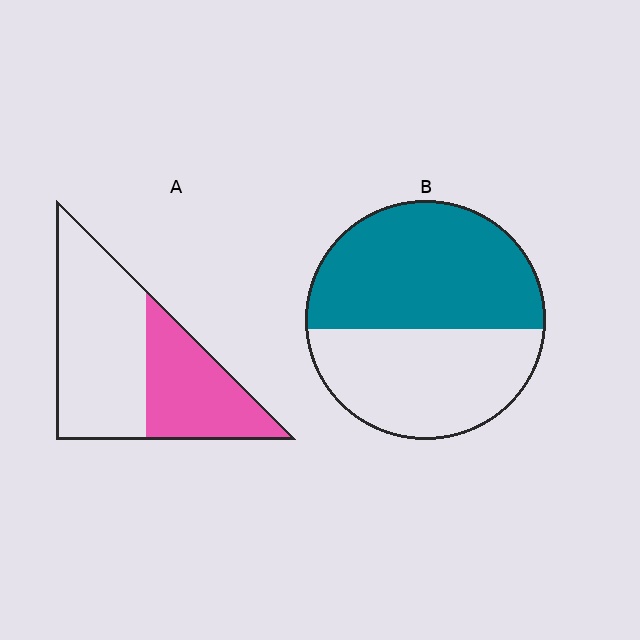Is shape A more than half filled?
No.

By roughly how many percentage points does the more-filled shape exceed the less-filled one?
By roughly 15 percentage points (B over A).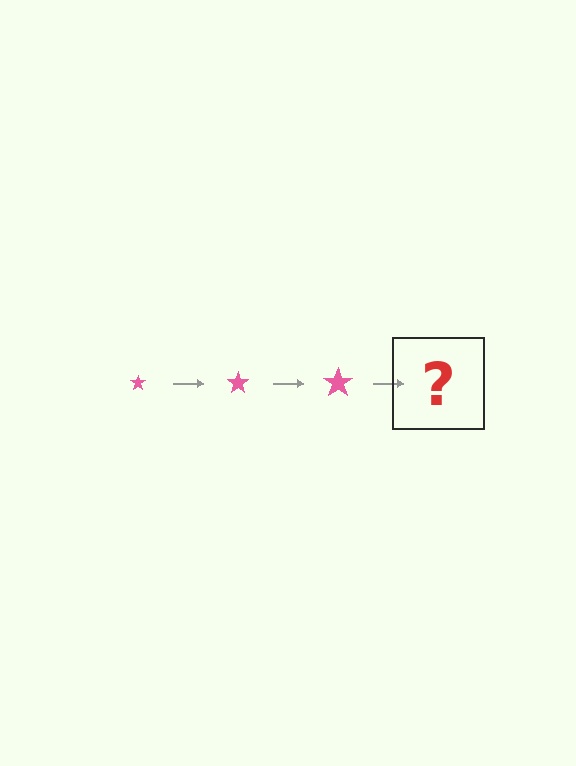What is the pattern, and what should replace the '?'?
The pattern is that the star gets progressively larger each step. The '?' should be a pink star, larger than the previous one.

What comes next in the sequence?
The next element should be a pink star, larger than the previous one.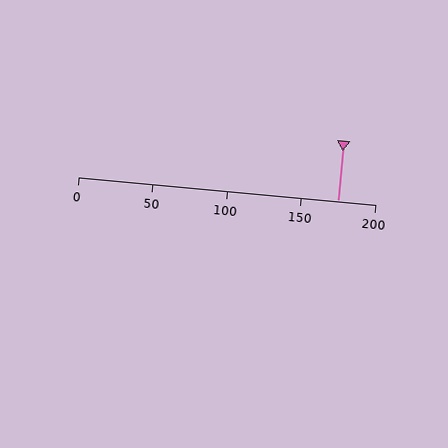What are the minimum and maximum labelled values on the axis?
The axis runs from 0 to 200.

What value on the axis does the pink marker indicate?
The marker indicates approximately 175.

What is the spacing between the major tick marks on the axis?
The major ticks are spaced 50 apart.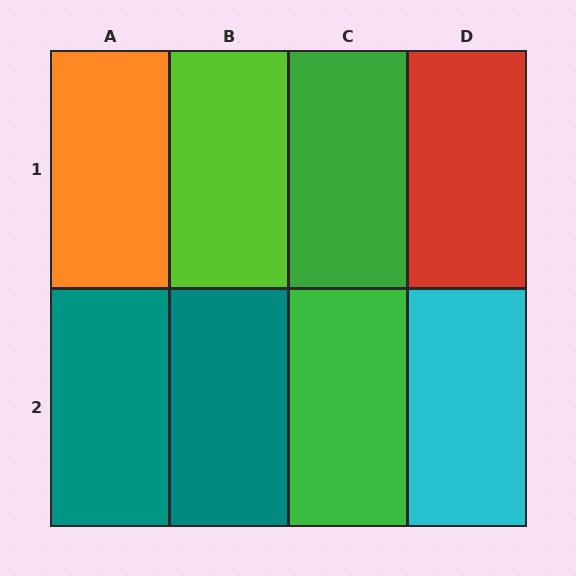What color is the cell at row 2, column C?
Green.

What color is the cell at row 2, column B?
Teal.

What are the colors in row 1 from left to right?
Orange, lime, green, red.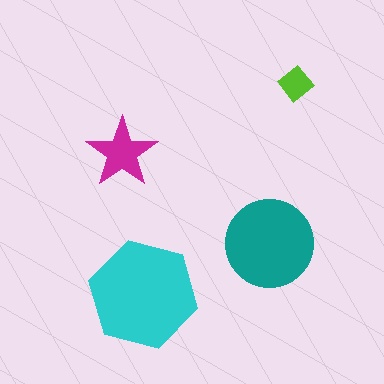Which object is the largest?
The cyan hexagon.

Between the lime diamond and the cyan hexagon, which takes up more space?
The cyan hexagon.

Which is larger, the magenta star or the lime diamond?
The magenta star.